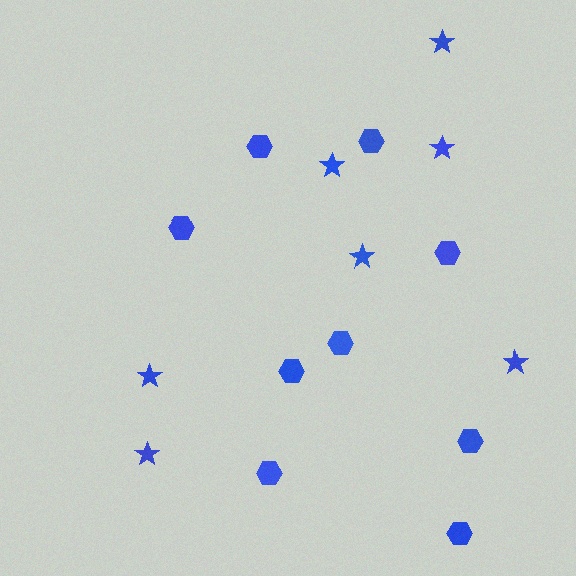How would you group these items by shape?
There are 2 groups: one group of hexagons (9) and one group of stars (7).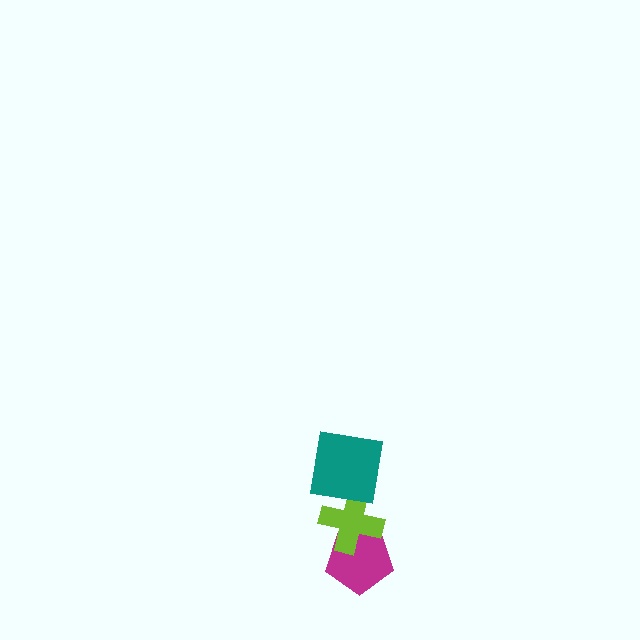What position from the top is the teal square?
The teal square is 1st from the top.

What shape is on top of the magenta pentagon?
The lime cross is on top of the magenta pentagon.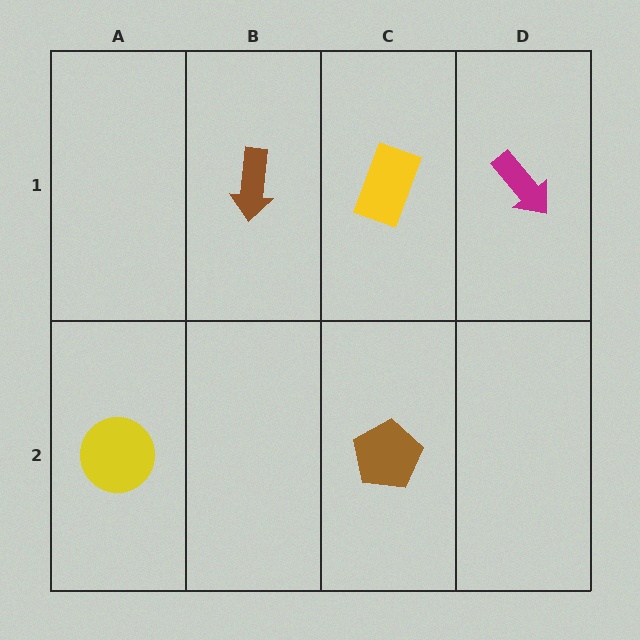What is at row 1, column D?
A magenta arrow.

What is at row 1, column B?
A brown arrow.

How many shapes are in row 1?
3 shapes.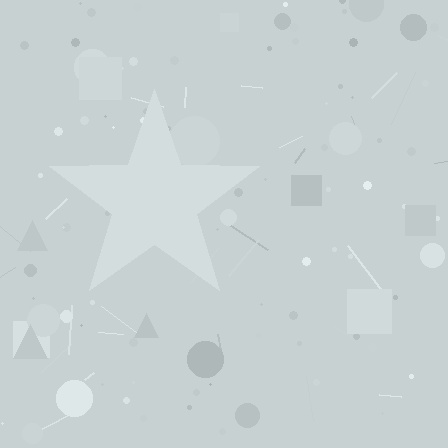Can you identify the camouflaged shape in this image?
The camouflaged shape is a star.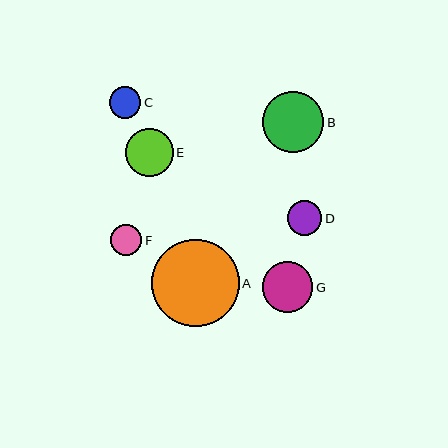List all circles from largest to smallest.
From largest to smallest: A, B, G, E, D, C, F.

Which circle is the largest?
Circle A is the largest with a size of approximately 87 pixels.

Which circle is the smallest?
Circle F is the smallest with a size of approximately 31 pixels.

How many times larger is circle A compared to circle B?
Circle A is approximately 1.4 times the size of circle B.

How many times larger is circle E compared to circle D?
Circle E is approximately 1.4 times the size of circle D.